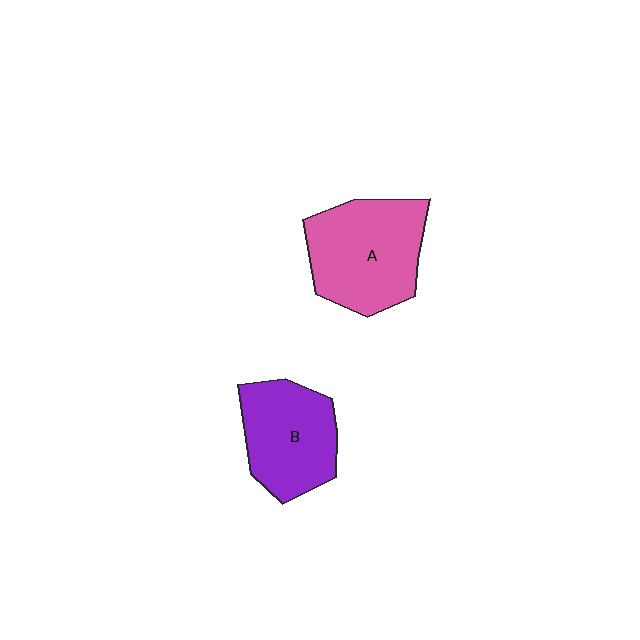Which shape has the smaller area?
Shape B (purple).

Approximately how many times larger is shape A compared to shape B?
Approximately 1.2 times.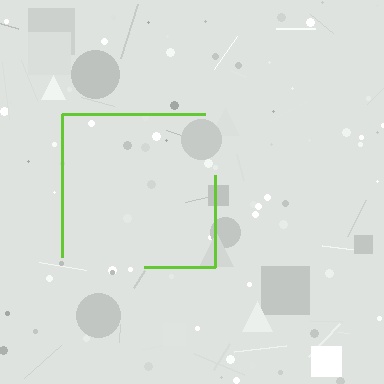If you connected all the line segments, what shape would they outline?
They would outline a square.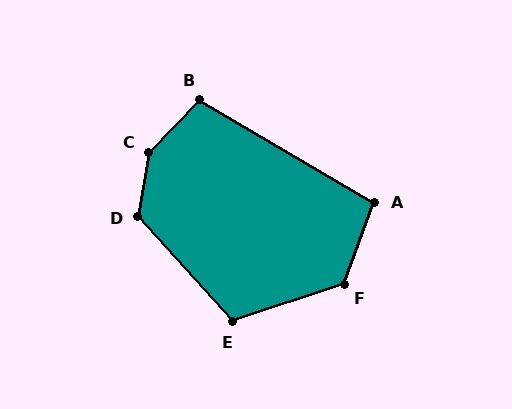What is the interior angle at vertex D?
Approximately 128 degrees (obtuse).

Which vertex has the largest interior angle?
C, at approximately 146 degrees.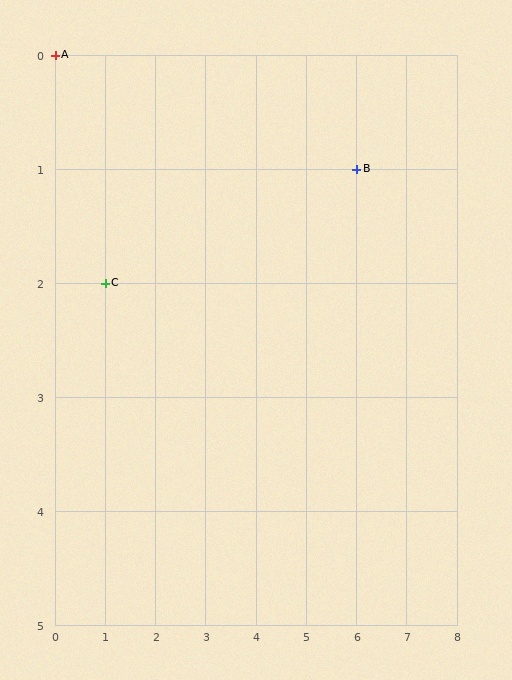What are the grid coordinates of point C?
Point C is at grid coordinates (1, 2).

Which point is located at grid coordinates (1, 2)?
Point C is at (1, 2).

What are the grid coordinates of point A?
Point A is at grid coordinates (0, 0).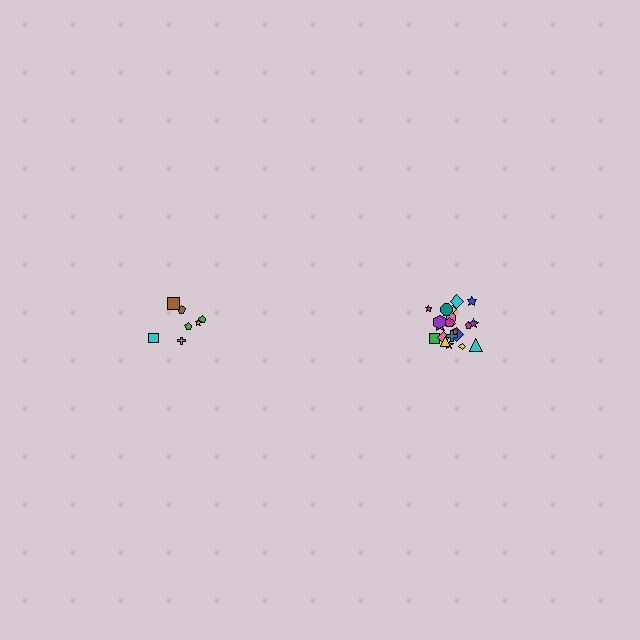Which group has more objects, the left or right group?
The right group.